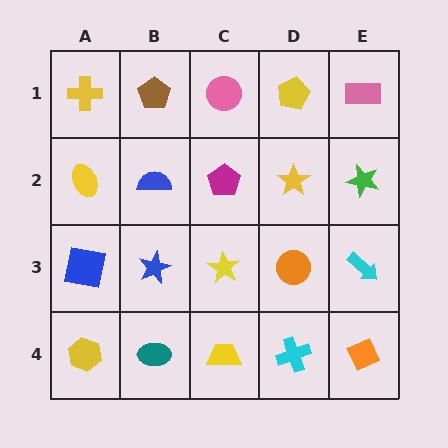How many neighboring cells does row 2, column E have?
3.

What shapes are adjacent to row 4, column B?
A blue star (row 3, column B), a yellow hexagon (row 4, column A), a yellow trapezoid (row 4, column C).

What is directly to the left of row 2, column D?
A magenta pentagon.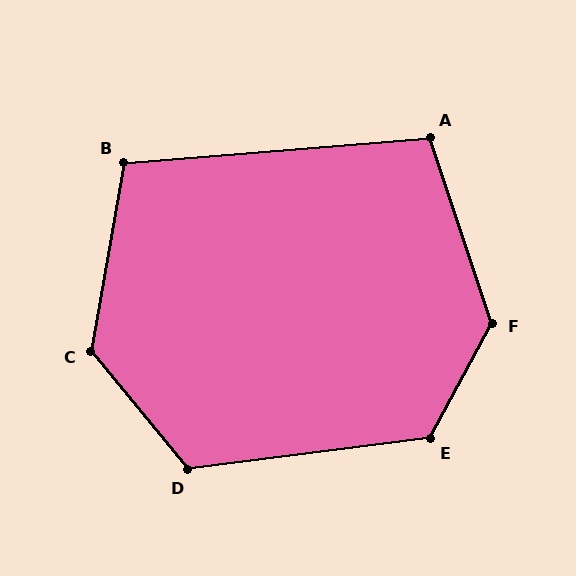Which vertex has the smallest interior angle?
A, at approximately 104 degrees.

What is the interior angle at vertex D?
Approximately 122 degrees (obtuse).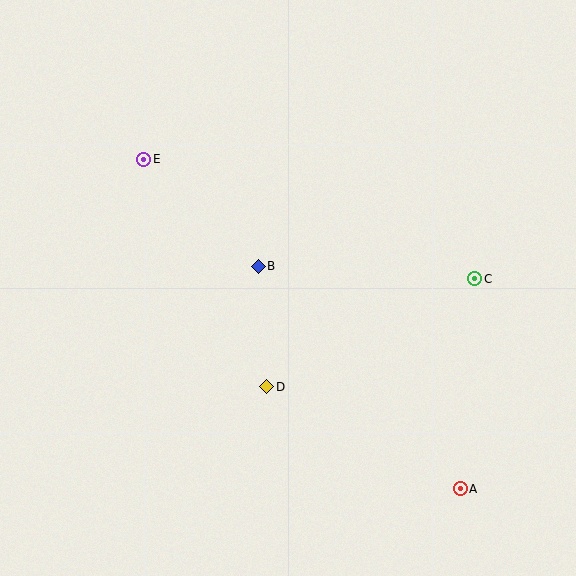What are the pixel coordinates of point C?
Point C is at (475, 279).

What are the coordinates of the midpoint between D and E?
The midpoint between D and E is at (205, 273).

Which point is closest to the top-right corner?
Point C is closest to the top-right corner.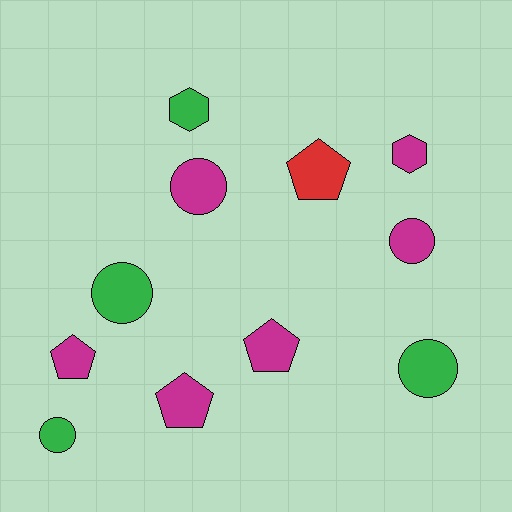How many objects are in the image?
There are 11 objects.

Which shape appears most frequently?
Circle, with 5 objects.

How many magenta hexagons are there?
There is 1 magenta hexagon.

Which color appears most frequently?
Magenta, with 6 objects.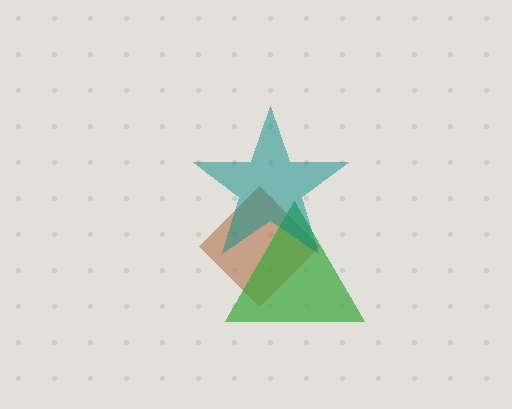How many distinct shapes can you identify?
There are 3 distinct shapes: a brown diamond, a green triangle, a teal star.